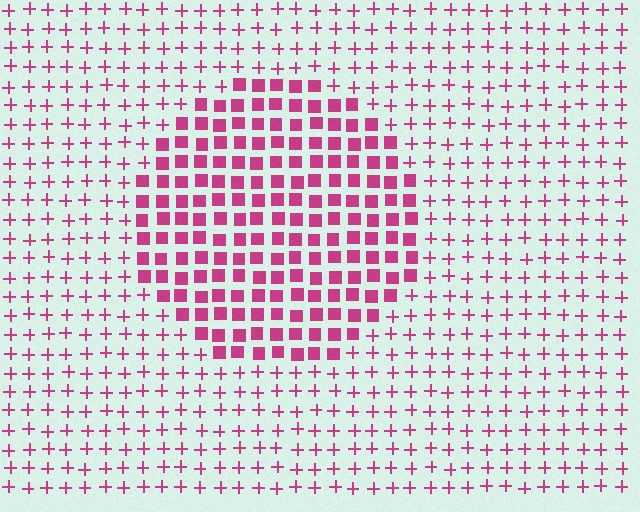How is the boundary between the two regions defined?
The boundary is defined by a change in element shape: squares inside vs. plus signs outside. All elements share the same color and spacing.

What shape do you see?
I see a circle.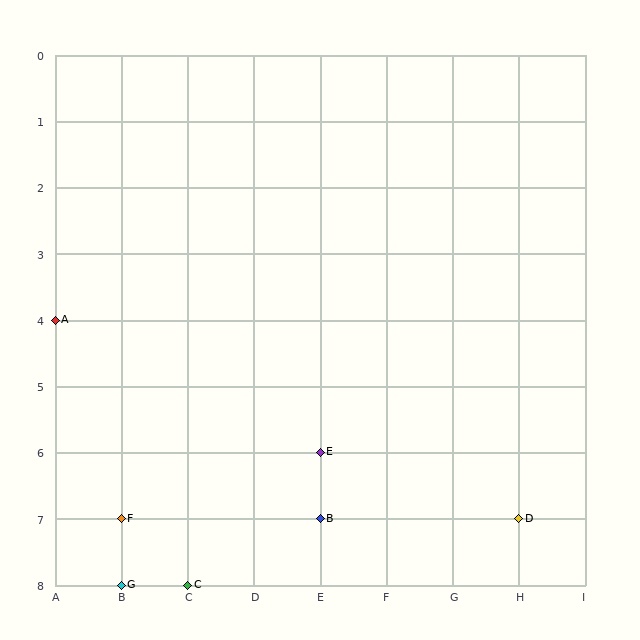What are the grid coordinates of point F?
Point F is at grid coordinates (B, 7).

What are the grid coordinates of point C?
Point C is at grid coordinates (C, 8).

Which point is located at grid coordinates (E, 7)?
Point B is at (E, 7).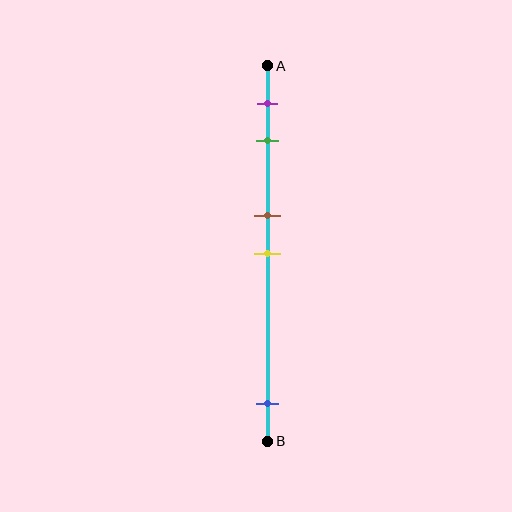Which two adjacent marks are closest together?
The brown and yellow marks are the closest adjacent pair.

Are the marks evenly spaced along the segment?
No, the marks are not evenly spaced.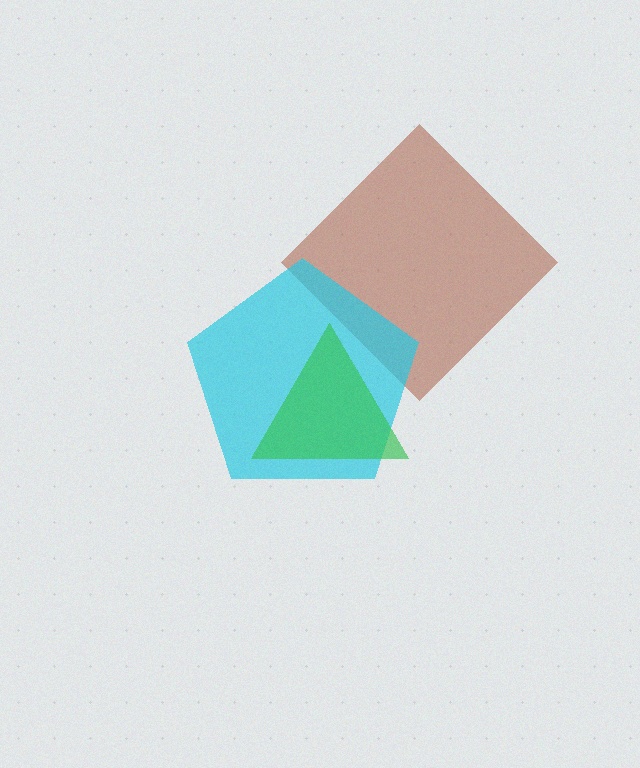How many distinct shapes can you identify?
There are 3 distinct shapes: a brown diamond, a cyan pentagon, a green triangle.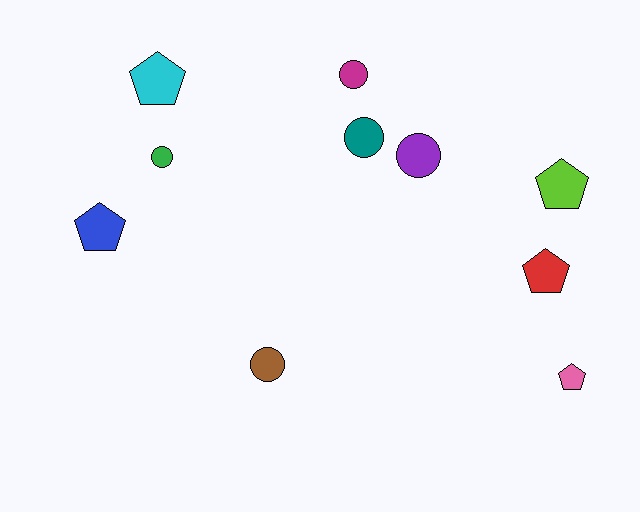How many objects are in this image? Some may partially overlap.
There are 10 objects.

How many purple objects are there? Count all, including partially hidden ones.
There is 1 purple object.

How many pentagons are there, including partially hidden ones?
There are 5 pentagons.